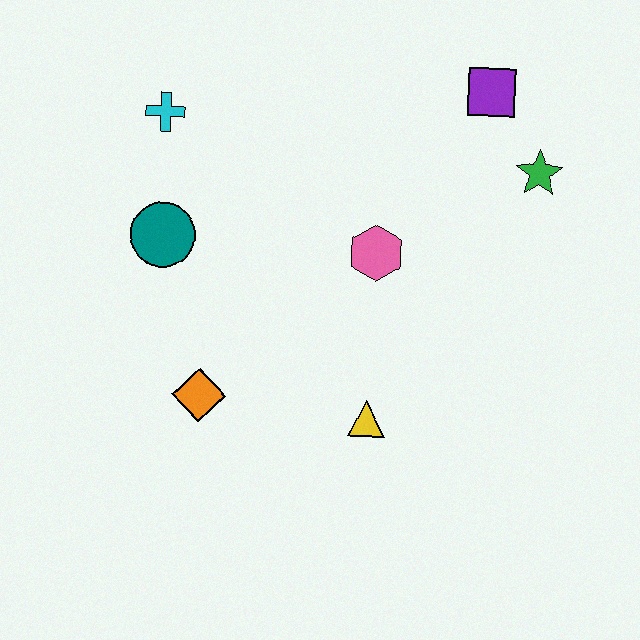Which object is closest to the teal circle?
The cyan cross is closest to the teal circle.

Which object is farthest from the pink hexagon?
The cyan cross is farthest from the pink hexagon.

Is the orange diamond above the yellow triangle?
Yes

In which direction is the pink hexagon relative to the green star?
The pink hexagon is to the left of the green star.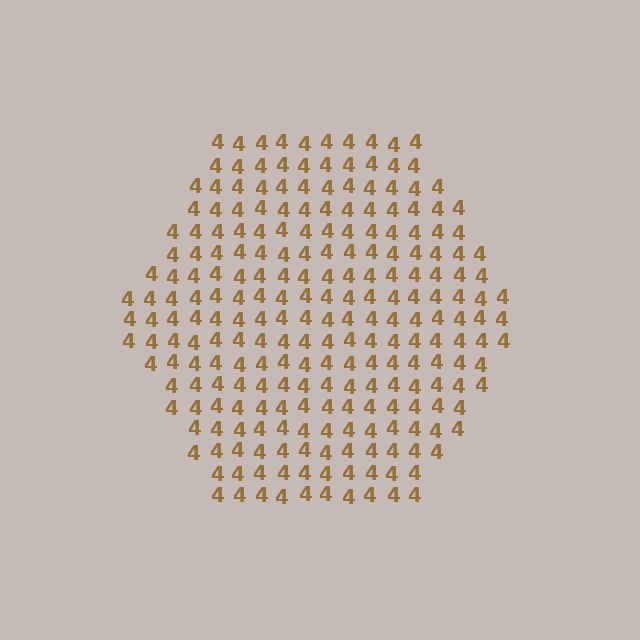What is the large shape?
The large shape is a hexagon.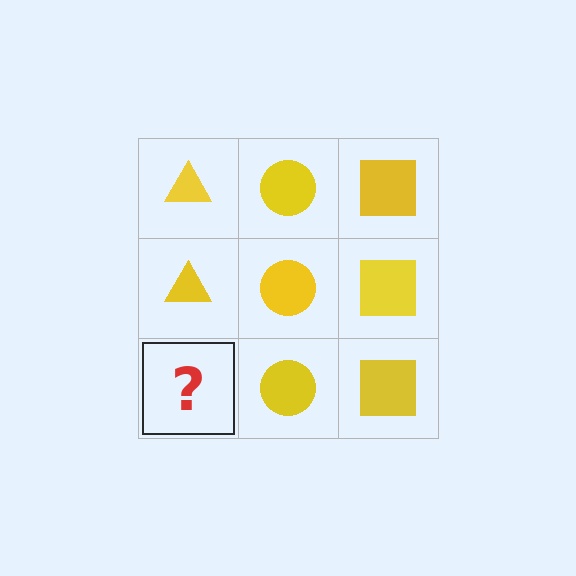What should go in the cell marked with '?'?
The missing cell should contain a yellow triangle.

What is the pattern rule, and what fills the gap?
The rule is that each column has a consistent shape. The gap should be filled with a yellow triangle.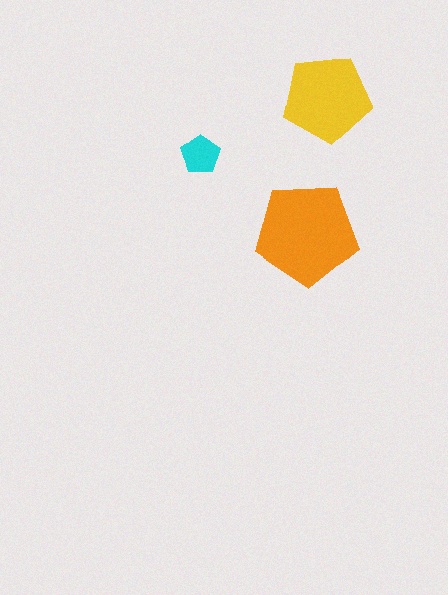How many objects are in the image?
There are 3 objects in the image.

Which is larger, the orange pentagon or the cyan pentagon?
The orange one.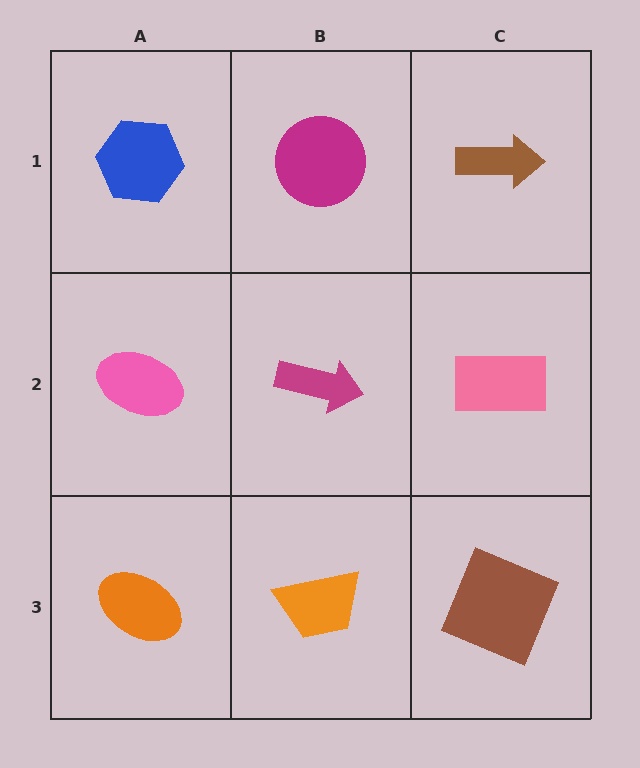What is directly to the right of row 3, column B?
A brown square.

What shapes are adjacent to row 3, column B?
A magenta arrow (row 2, column B), an orange ellipse (row 3, column A), a brown square (row 3, column C).